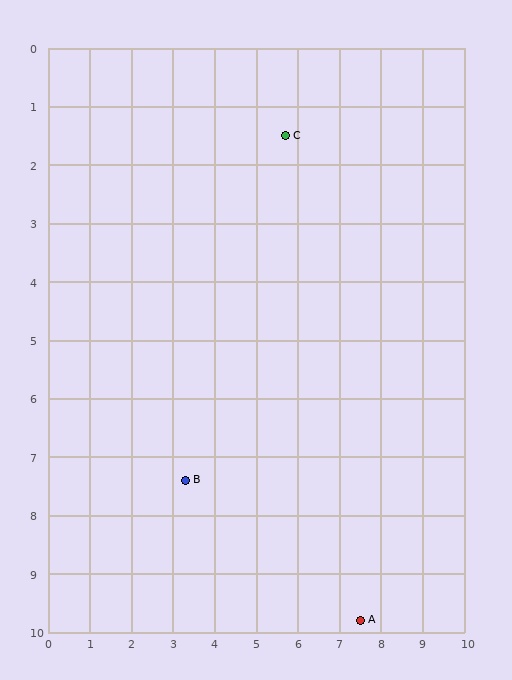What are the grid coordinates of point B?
Point B is at approximately (3.3, 7.4).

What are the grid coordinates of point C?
Point C is at approximately (5.7, 1.5).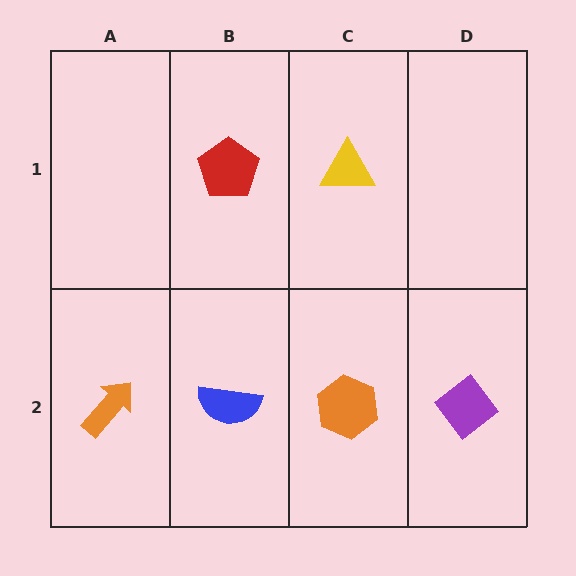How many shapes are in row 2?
4 shapes.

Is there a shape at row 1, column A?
No, that cell is empty.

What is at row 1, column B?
A red pentagon.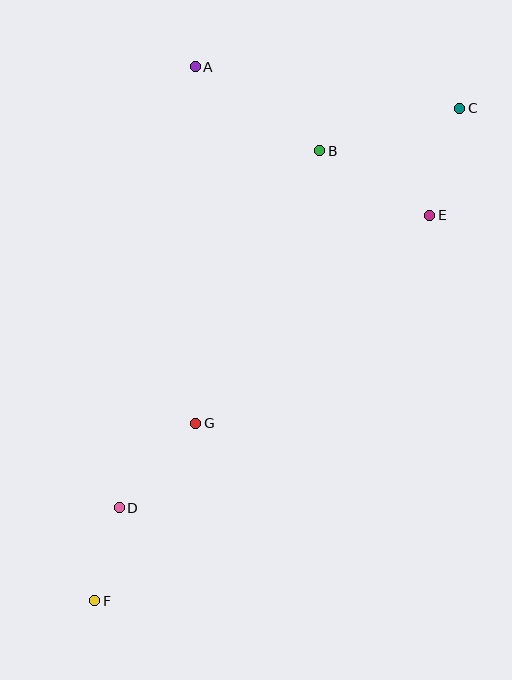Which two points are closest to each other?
Points D and F are closest to each other.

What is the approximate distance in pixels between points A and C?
The distance between A and C is approximately 268 pixels.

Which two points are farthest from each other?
Points C and F are farthest from each other.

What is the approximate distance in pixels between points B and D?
The distance between B and D is approximately 410 pixels.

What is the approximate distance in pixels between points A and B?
The distance between A and B is approximately 150 pixels.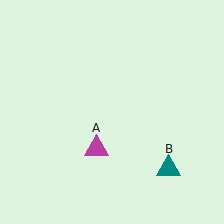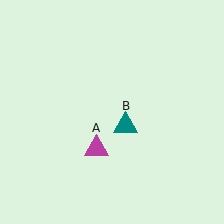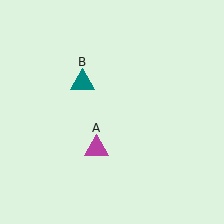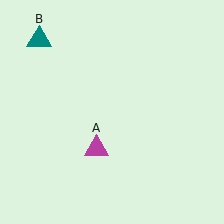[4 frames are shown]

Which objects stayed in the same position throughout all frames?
Magenta triangle (object A) remained stationary.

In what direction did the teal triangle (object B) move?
The teal triangle (object B) moved up and to the left.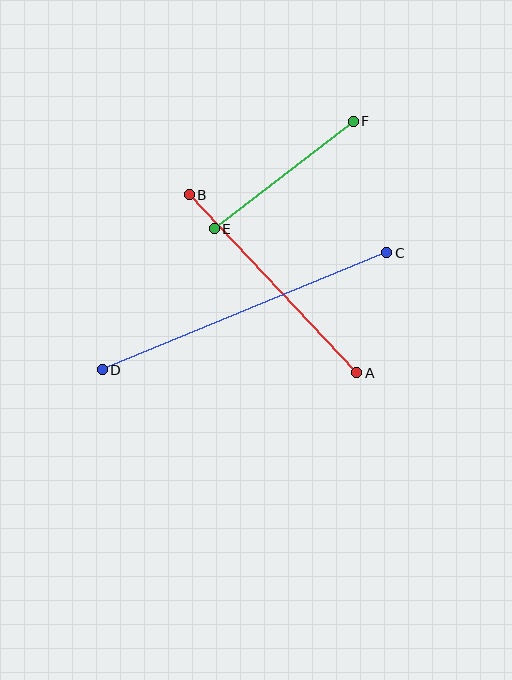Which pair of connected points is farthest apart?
Points C and D are farthest apart.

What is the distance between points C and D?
The distance is approximately 307 pixels.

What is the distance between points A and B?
The distance is approximately 245 pixels.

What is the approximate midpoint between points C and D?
The midpoint is at approximately (245, 311) pixels.